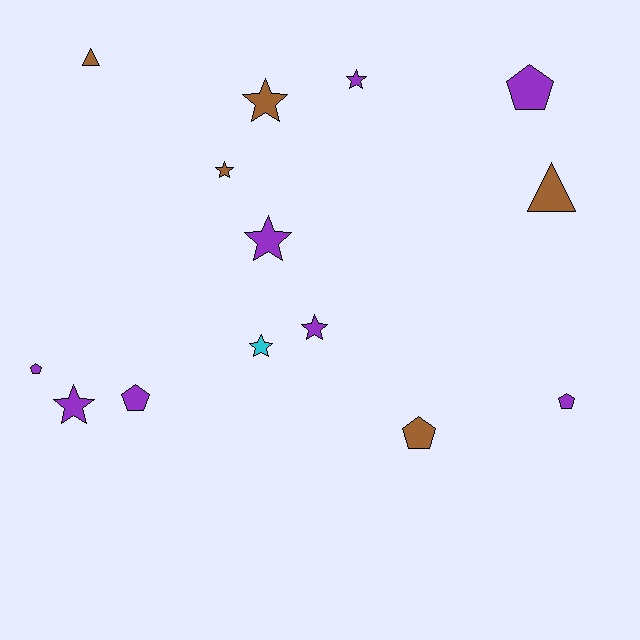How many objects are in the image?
There are 14 objects.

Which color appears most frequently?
Purple, with 8 objects.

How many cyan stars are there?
There is 1 cyan star.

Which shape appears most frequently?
Star, with 7 objects.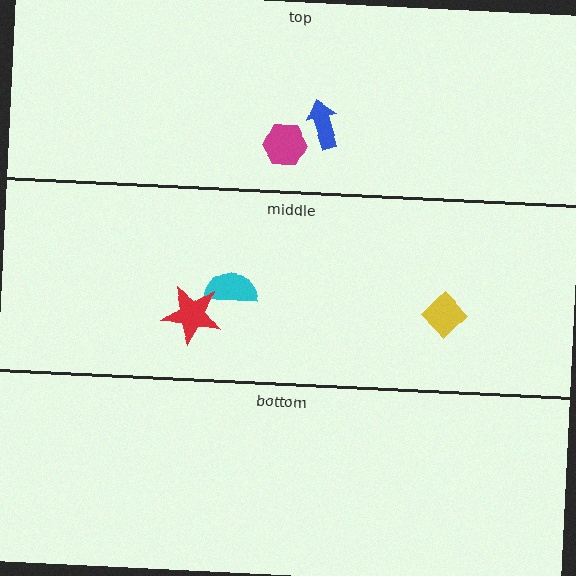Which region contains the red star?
The middle region.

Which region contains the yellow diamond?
The middle region.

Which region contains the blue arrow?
The top region.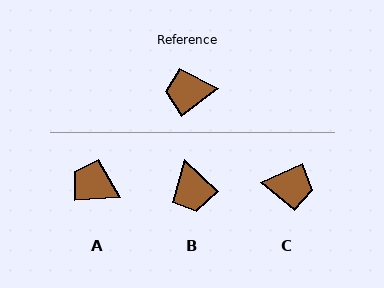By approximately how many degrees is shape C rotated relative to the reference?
Approximately 168 degrees counter-clockwise.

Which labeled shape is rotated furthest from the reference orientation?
C, about 168 degrees away.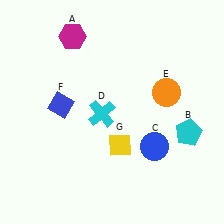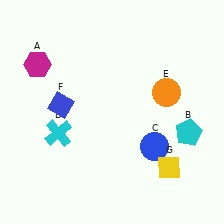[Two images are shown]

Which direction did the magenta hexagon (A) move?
The magenta hexagon (A) moved left.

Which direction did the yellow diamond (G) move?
The yellow diamond (G) moved right.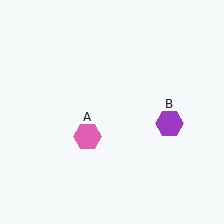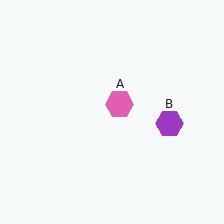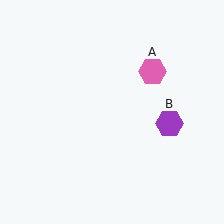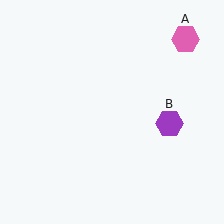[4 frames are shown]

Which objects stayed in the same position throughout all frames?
Purple hexagon (object B) remained stationary.